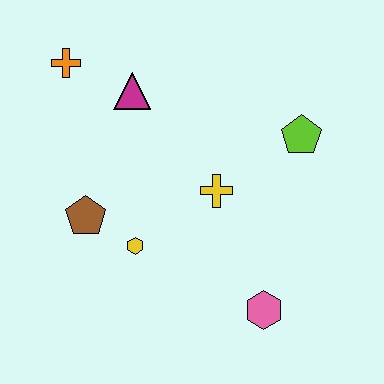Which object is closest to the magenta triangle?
The orange cross is closest to the magenta triangle.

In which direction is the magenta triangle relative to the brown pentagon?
The magenta triangle is above the brown pentagon.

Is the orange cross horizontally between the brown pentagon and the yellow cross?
No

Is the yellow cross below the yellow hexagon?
No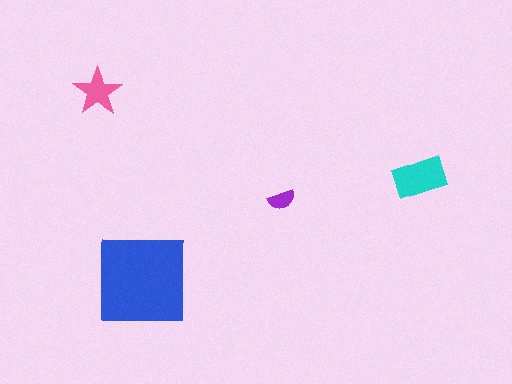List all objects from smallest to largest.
The purple semicircle, the pink star, the cyan rectangle, the blue square.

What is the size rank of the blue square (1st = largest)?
1st.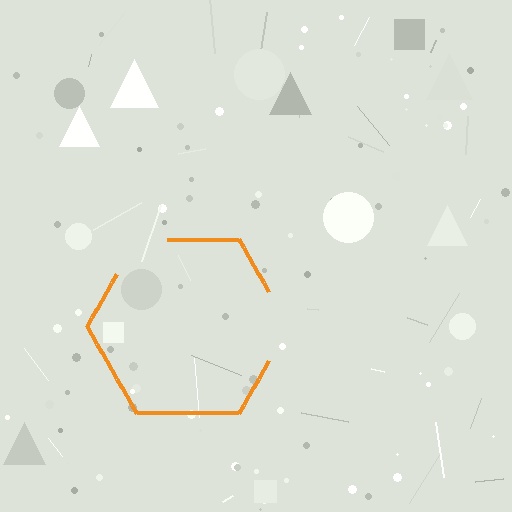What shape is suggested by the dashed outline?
The dashed outline suggests a hexagon.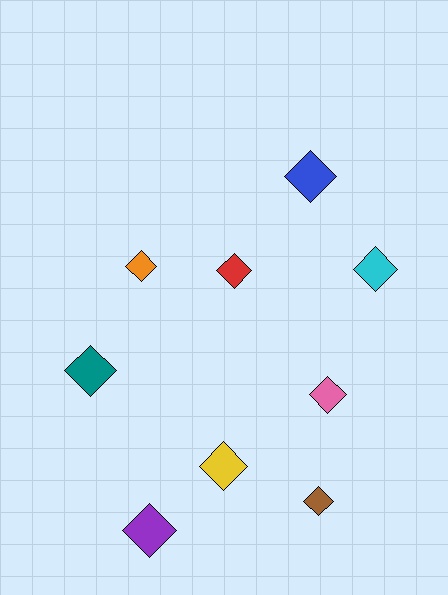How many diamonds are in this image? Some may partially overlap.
There are 9 diamonds.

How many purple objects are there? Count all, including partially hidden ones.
There is 1 purple object.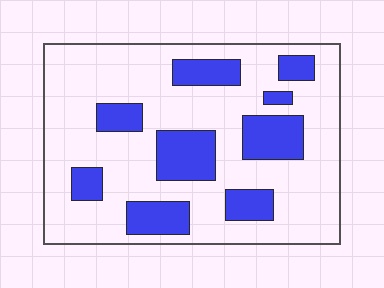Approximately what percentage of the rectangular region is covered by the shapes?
Approximately 25%.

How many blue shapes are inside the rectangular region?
9.